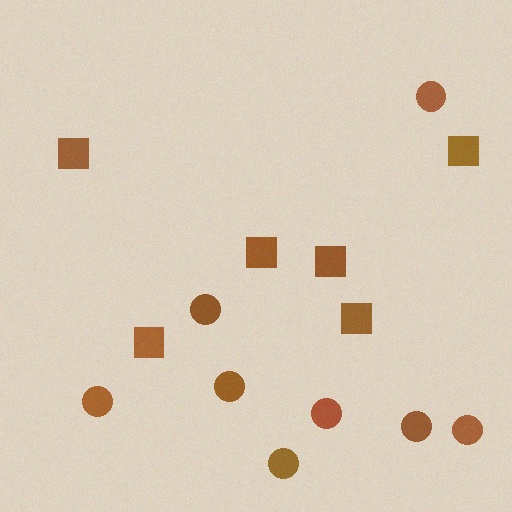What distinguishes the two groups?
There are 2 groups: one group of squares (6) and one group of circles (8).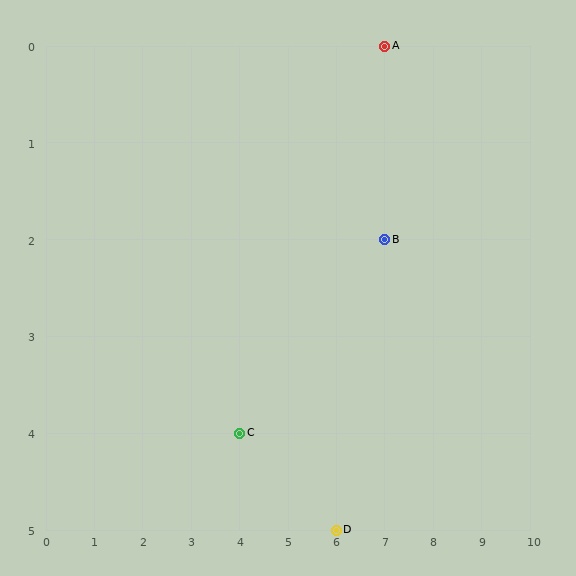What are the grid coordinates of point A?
Point A is at grid coordinates (7, 0).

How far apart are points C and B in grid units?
Points C and B are 3 columns and 2 rows apart (about 3.6 grid units diagonally).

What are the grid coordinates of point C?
Point C is at grid coordinates (4, 4).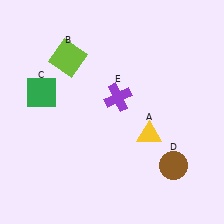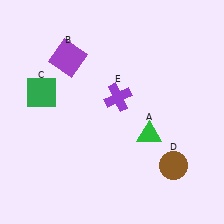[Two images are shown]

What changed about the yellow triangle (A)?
In Image 1, A is yellow. In Image 2, it changed to green.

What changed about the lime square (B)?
In Image 1, B is lime. In Image 2, it changed to purple.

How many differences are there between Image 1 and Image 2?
There are 2 differences between the two images.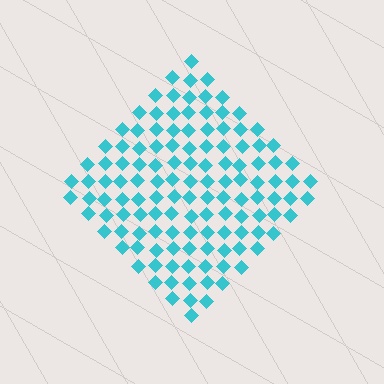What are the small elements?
The small elements are diamonds.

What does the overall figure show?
The overall figure shows a diamond.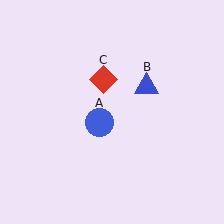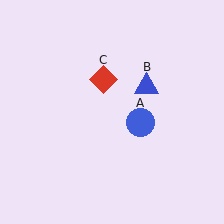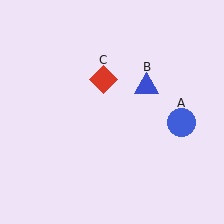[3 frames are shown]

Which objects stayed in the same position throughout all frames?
Blue triangle (object B) and red diamond (object C) remained stationary.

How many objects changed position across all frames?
1 object changed position: blue circle (object A).